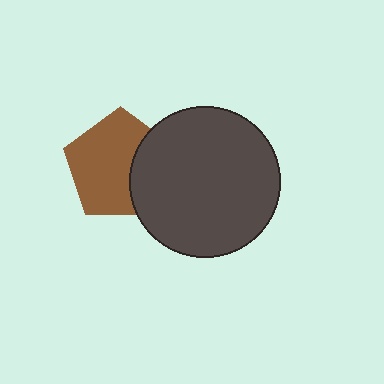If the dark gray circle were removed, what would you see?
You would see the complete brown pentagon.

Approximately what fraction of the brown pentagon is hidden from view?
Roughly 32% of the brown pentagon is hidden behind the dark gray circle.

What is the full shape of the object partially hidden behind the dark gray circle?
The partially hidden object is a brown pentagon.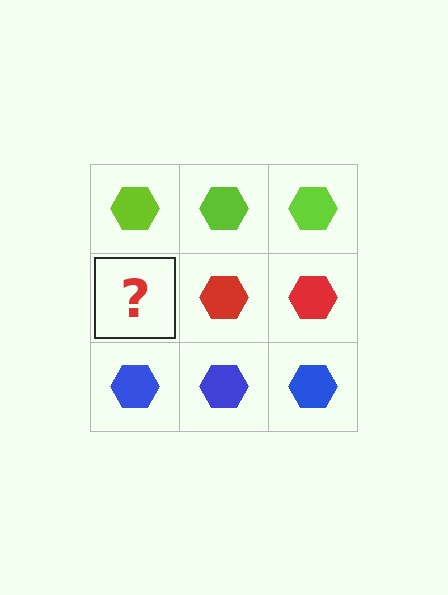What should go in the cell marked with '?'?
The missing cell should contain a red hexagon.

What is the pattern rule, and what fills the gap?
The rule is that each row has a consistent color. The gap should be filled with a red hexagon.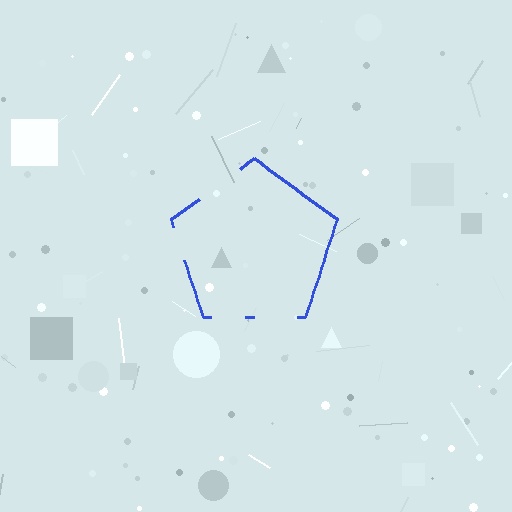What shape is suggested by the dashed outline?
The dashed outline suggests a pentagon.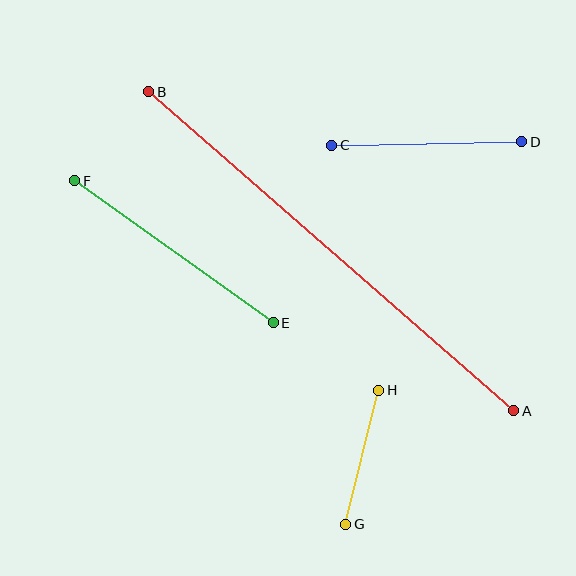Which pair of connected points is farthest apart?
Points A and B are farthest apart.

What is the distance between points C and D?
The distance is approximately 190 pixels.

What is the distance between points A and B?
The distance is approximately 485 pixels.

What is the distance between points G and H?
The distance is approximately 138 pixels.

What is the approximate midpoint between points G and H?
The midpoint is at approximately (362, 457) pixels.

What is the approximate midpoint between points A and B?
The midpoint is at approximately (331, 251) pixels.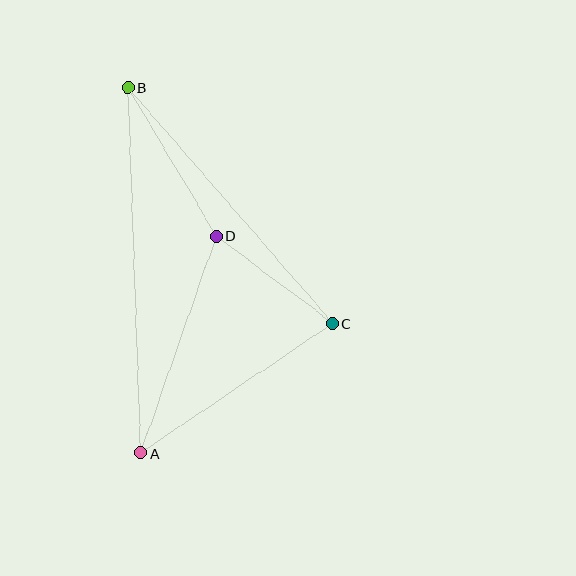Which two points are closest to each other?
Points C and D are closest to each other.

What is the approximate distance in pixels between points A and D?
The distance between A and D is approximately 230 pixels.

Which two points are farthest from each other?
Points A and B are farthest from each other.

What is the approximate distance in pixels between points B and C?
The distance between B and C is approximately 312 pixels.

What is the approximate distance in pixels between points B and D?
The distance between B and D is approximately 173 pixels.